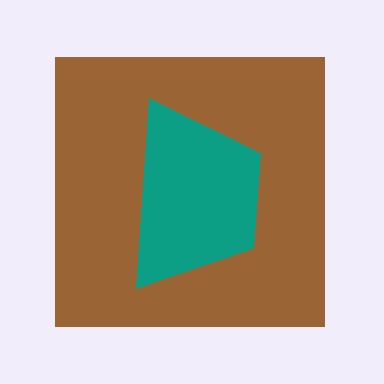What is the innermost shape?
The teal trapezoid.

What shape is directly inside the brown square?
The teal trapezoid.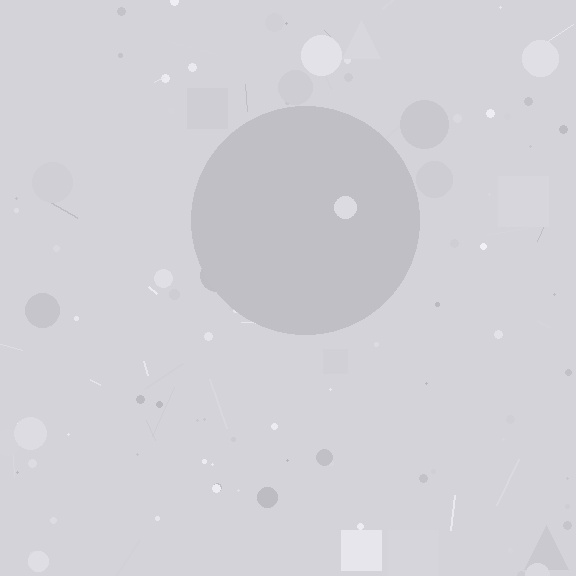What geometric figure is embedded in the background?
A circle is embedded in the background.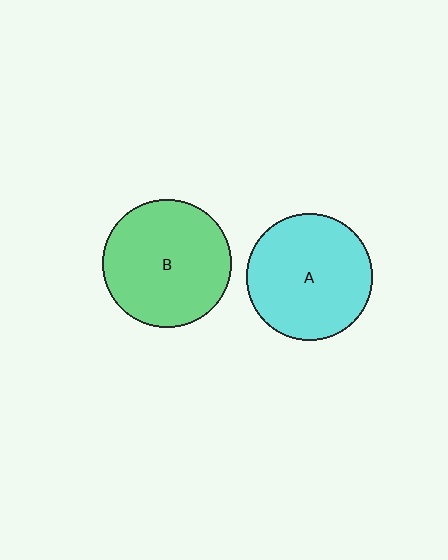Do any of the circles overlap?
No, none of the circles overlap.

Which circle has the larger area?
Circle B (green).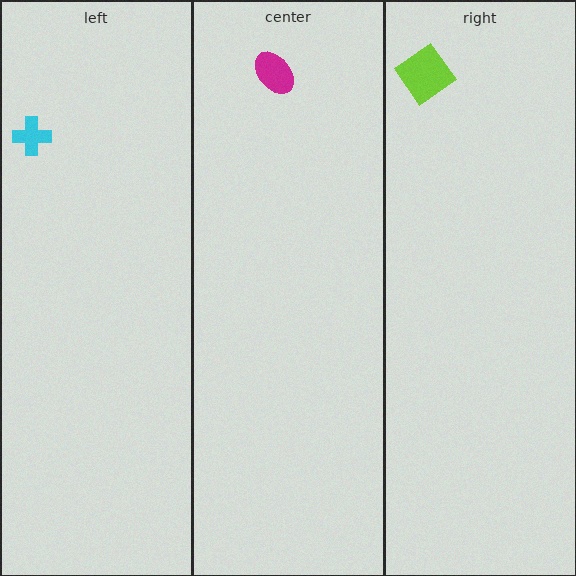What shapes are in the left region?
The cyan cross.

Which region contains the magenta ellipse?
The center region.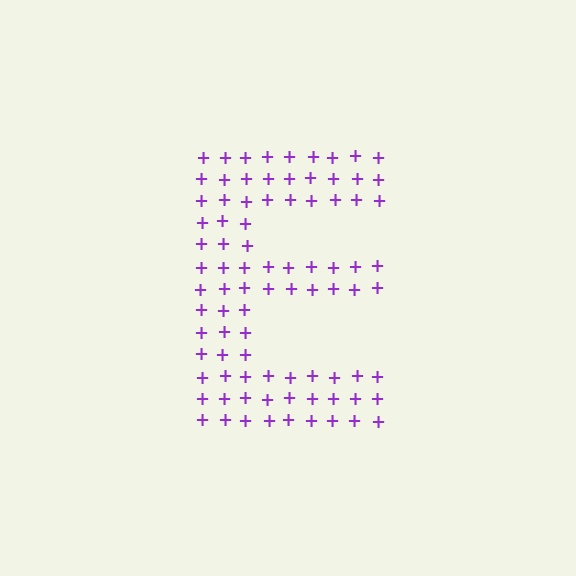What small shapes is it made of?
It is made of small plus signs.